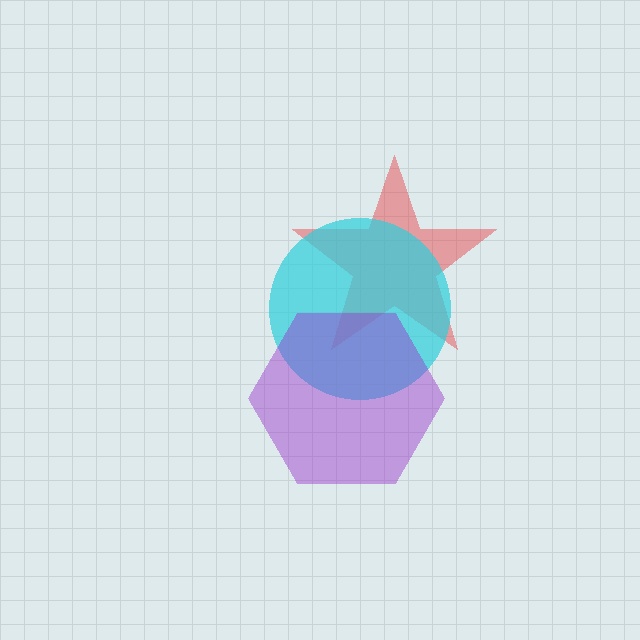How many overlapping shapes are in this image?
There are 3 overlapping shapes in the image.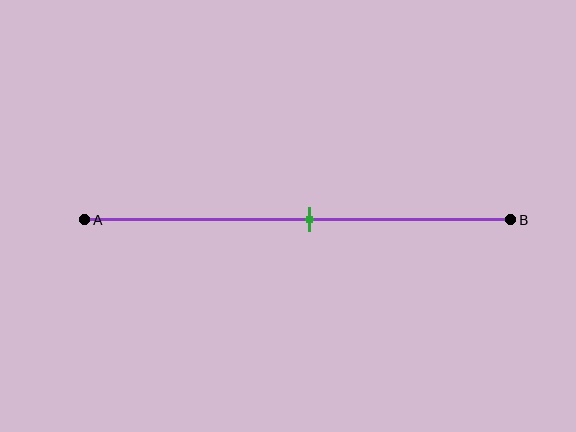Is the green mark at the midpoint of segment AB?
Yes, the mark is approximately at the midpoint.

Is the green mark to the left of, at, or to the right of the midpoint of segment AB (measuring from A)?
The green mark is approximately at the midpoint of segment AB.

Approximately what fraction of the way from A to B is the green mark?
The green mark is approximately 55% of the way from A to B.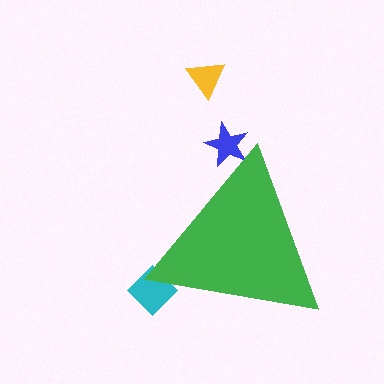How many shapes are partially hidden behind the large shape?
2 shapes are partially hidden.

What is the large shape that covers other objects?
A green triangle.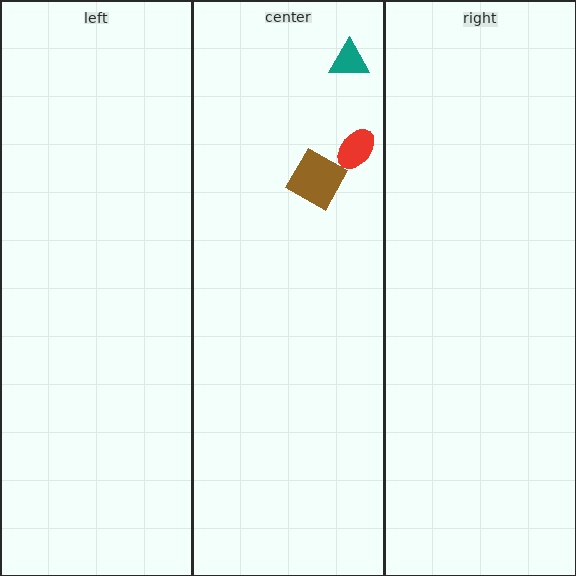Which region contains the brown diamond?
The center region.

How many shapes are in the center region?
3.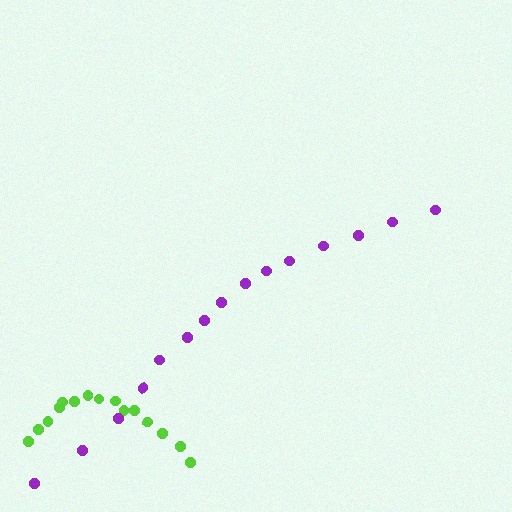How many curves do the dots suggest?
There are 2 distinct paths.